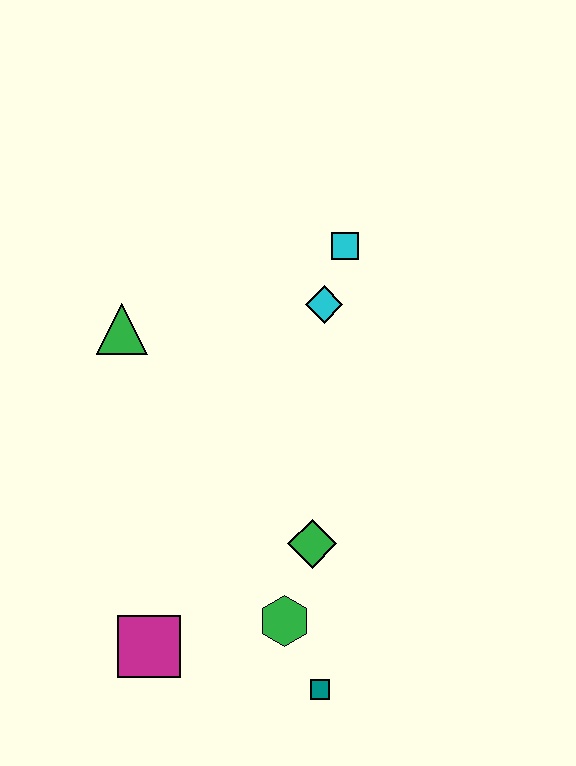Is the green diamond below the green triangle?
Yes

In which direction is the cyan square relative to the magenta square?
The cyan square is above the magenta square.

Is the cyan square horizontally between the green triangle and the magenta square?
No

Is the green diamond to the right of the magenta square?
Yes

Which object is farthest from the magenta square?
The cyan square is farthest from the magenta square.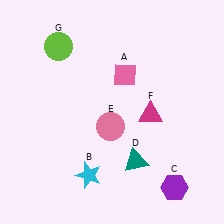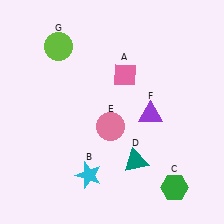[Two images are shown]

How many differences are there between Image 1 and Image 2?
There are 2 differences between the two images.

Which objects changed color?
C changed from purple to green. F changed from magenta to purple.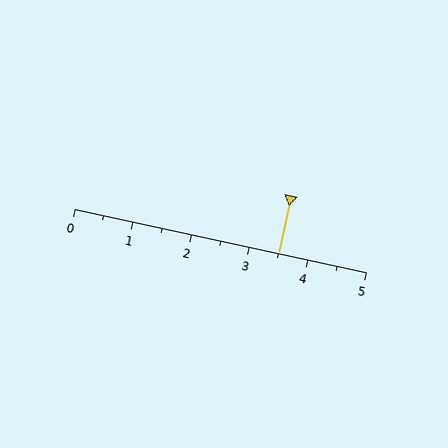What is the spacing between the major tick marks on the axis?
The major ticks are spaced 1 apart.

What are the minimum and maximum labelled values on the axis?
The axis runs from 0 to 5.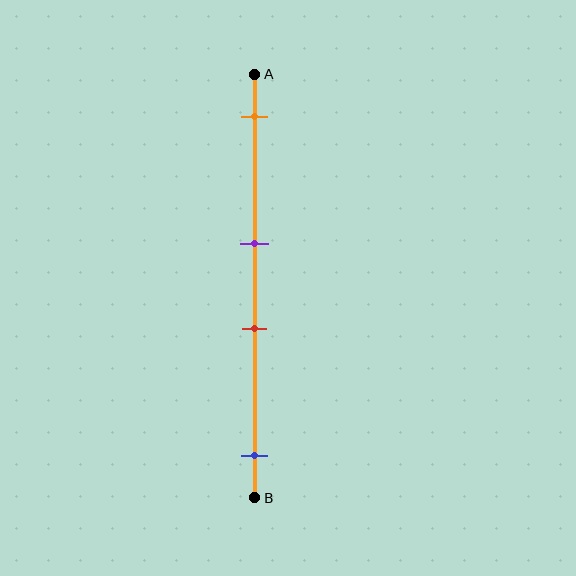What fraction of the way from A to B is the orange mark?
The orange mark is approximately 10% (0.1) of the way from A to B.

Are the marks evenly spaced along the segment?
No, the marks are not evenly spaced.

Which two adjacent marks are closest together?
The purple and red marks are the closest adjacent pair.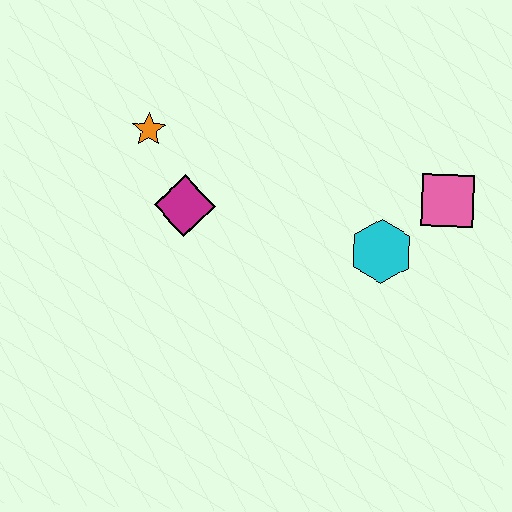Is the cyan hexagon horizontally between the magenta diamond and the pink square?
Yes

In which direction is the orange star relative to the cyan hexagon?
The orange star is to the left of the cyan hexagon.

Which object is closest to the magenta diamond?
The orange star is closest to the magenta diamond.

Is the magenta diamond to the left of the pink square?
Yes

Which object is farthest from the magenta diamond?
The pink square is farthest from the magenta diamond.